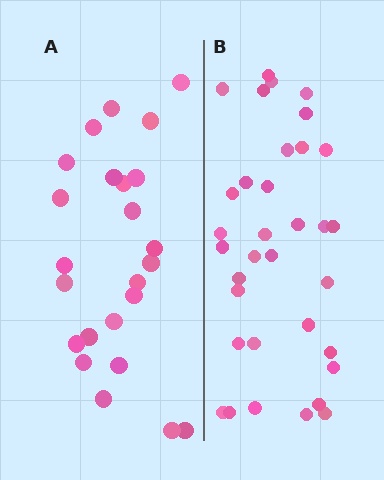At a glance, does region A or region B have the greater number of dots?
Region B (the right region) has more dots.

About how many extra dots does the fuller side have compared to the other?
Region B has roughly 10 or so more dots than region A.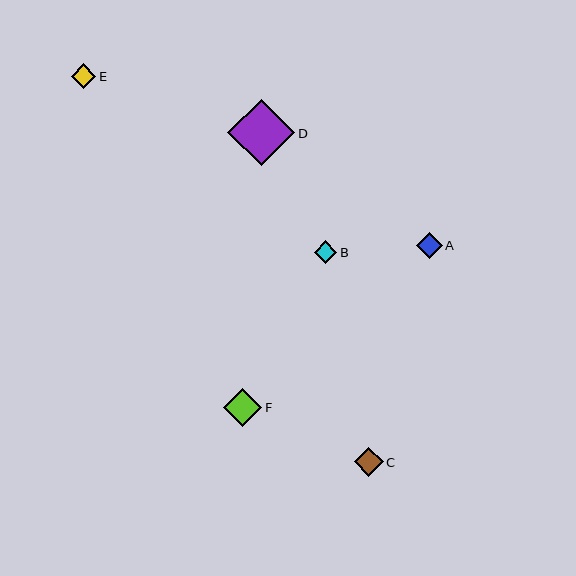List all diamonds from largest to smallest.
From largest to smallest: D, F, C, A, E, B.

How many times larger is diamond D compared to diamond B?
Diamond D is approximately 2.9 times the size of diamond B.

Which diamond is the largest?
Diamond D is the largest with a size of approximately 67 pixels.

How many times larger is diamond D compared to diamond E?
Diamond D is approximately 2.7 times the size of diamond E.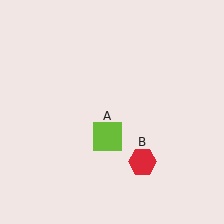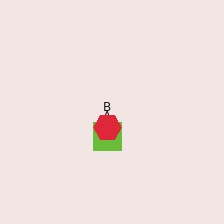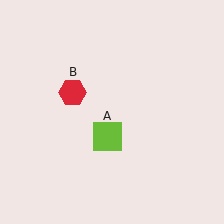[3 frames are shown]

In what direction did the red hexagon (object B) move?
The red hexagon (object B) moved up and to the left.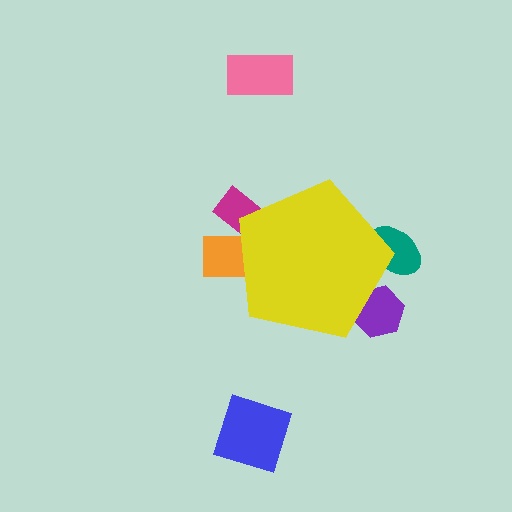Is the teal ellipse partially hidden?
Yes, the teal ellipse is partially hidden behind the yellow pentagon.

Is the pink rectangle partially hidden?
No, the pink rectangle is fully visible.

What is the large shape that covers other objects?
A yellow pentagon.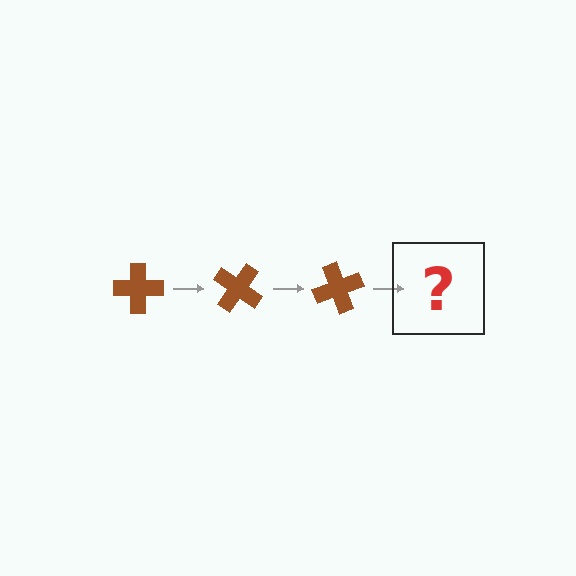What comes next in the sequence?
The next element should be a brown cross rotated 105 degrees.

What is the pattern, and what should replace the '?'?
The pattern is that the cross rotates 35 degrees each step. The '?' should be a brown cross rotated 105 degrees.